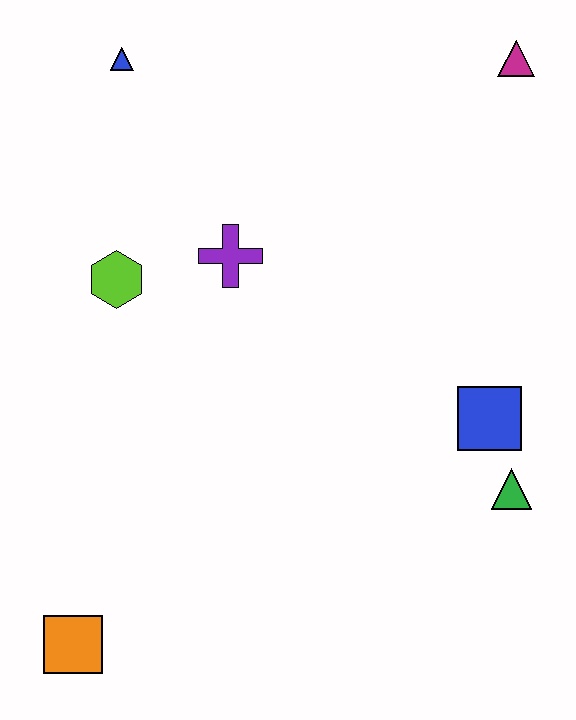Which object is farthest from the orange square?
The magenta triangle is farthest from the orange square.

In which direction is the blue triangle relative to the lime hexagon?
The blue triangle is above the lime hexagon.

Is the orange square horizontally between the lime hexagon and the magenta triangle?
No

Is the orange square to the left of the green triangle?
Yes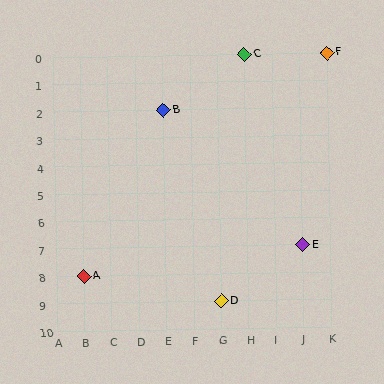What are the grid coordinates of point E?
Point E is at grid coordinates (J, 7).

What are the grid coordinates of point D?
Point D is at grid coordinates (G, 9).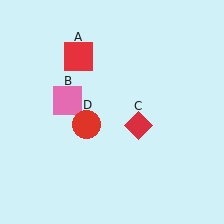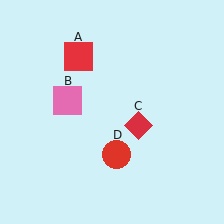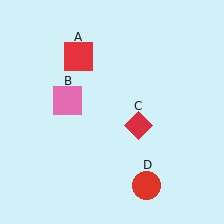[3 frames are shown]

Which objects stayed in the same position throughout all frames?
Red square (object A) and pink square (object B) and red diamond (object C) remained stationary.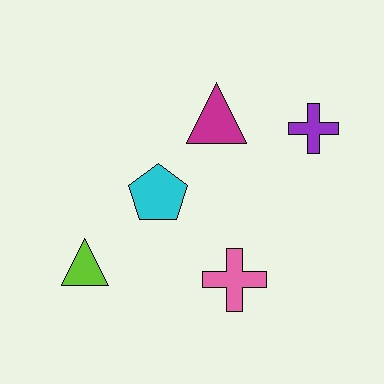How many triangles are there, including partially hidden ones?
There are 2 triangles.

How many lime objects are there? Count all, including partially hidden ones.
There is 1 lime object.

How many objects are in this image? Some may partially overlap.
There are 5 objects.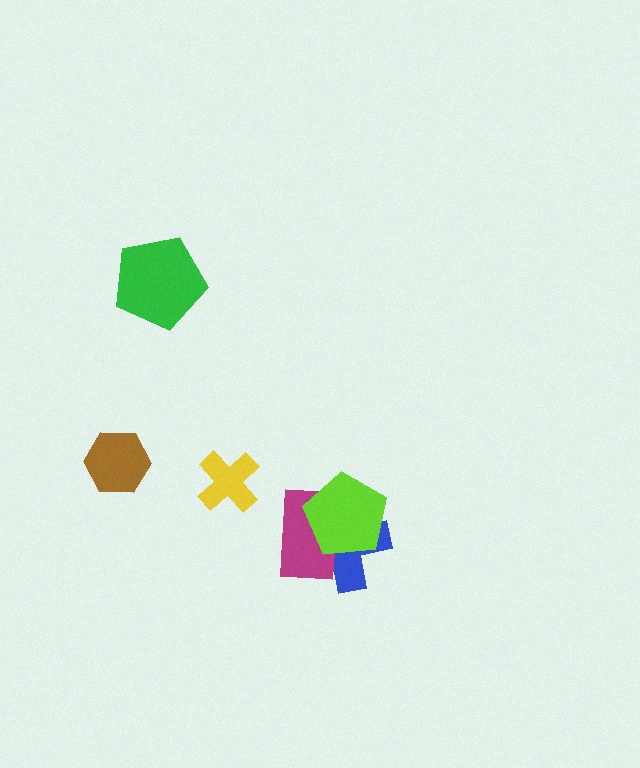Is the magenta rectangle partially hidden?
Yes, it is partially covered by another shape.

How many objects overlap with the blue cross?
2 objects overlap with the blue cross.